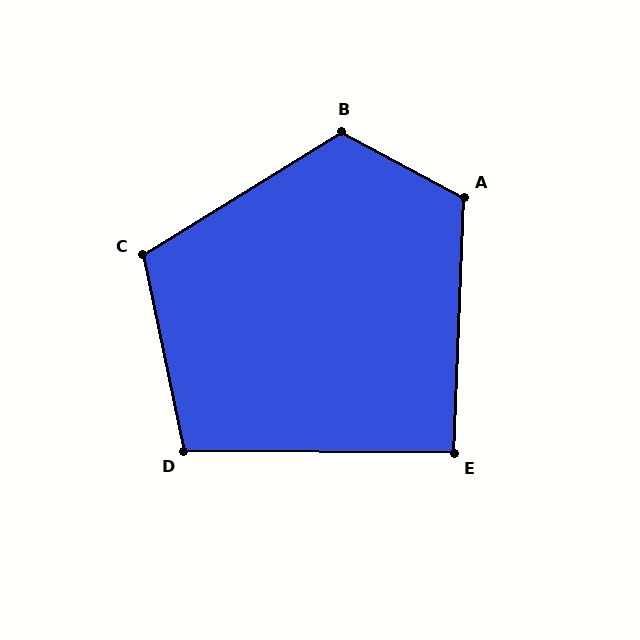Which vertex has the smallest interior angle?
E, at approximately 92 degrees.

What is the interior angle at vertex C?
Approximately 110 degrees (obtuse).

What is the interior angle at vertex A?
Approximately 116 degrees (obtuse).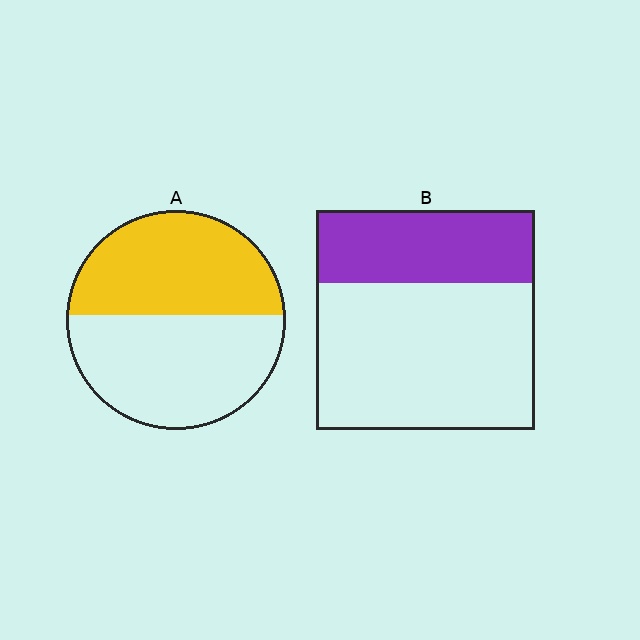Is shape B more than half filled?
No.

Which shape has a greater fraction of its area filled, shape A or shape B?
Shape A.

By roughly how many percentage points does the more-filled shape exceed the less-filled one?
By roughly 15 percentage points (A over B).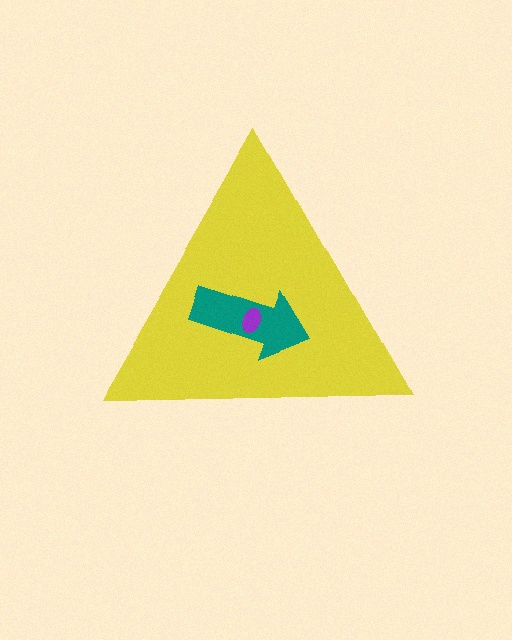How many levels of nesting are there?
3.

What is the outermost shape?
The yellow triangle.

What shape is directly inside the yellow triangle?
The teal arrow.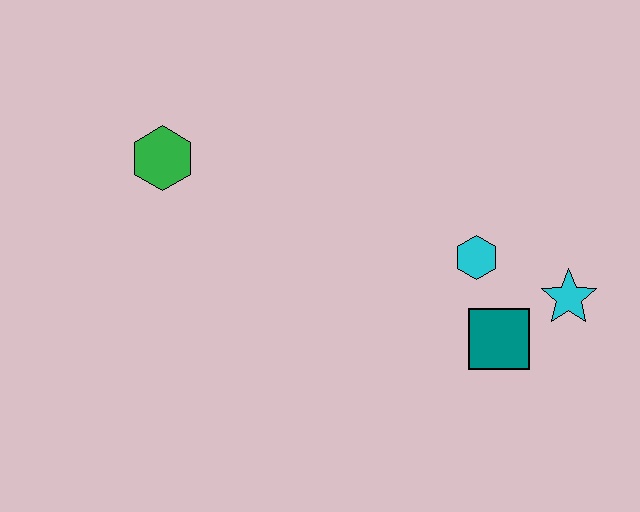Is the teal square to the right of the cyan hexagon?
Yes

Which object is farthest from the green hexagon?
The cyan star is farthest from the green hexagon.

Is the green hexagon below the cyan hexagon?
No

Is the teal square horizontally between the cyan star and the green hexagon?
Yes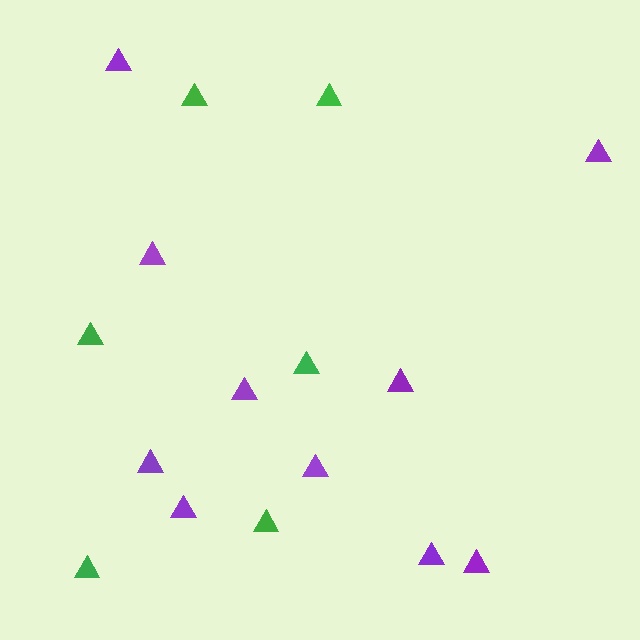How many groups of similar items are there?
There are 2 groups: one group of purple triangles (10) and one group of green triangles (6).